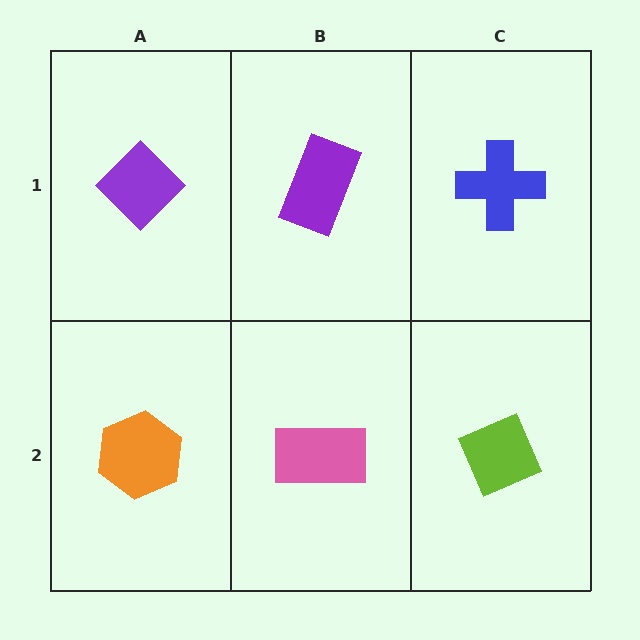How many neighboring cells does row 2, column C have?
2.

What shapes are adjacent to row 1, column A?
An orange hexagon (row 2, column A), a purple rectangle (row 1, column B).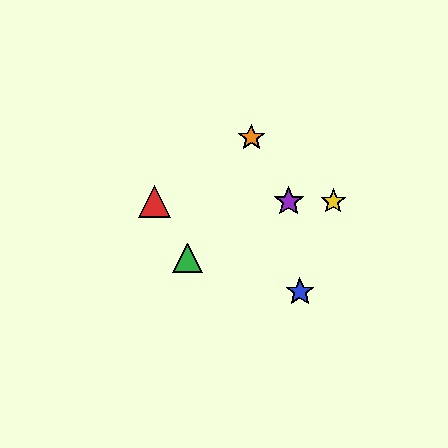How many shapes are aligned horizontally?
3 shapes (the red triangle, the yellow star, the purple star) are aligned horizontally.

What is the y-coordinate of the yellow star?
The yellow star is at y≈202.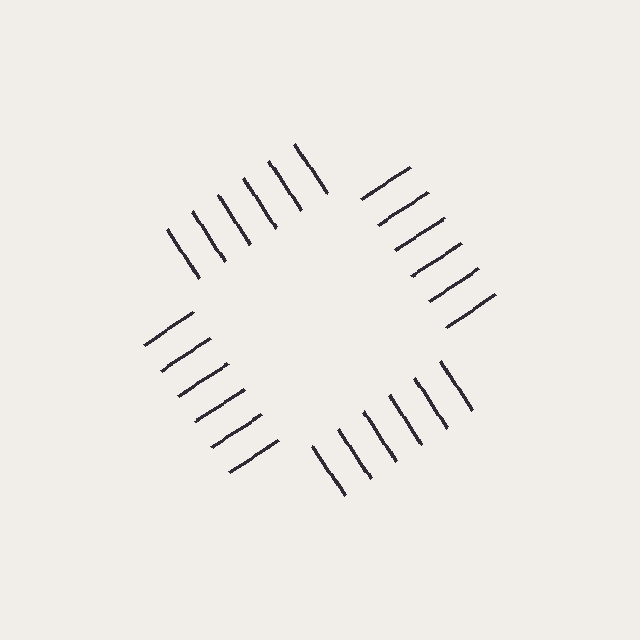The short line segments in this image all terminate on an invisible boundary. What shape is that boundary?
An illusory square — the line segments terminate on its edges but no continuous stroke is drawn.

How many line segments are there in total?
24 — 6 along each of the 4 edges.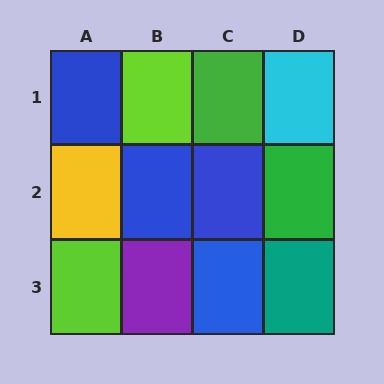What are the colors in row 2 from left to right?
Yellow, blue, blue, green.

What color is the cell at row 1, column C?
Green.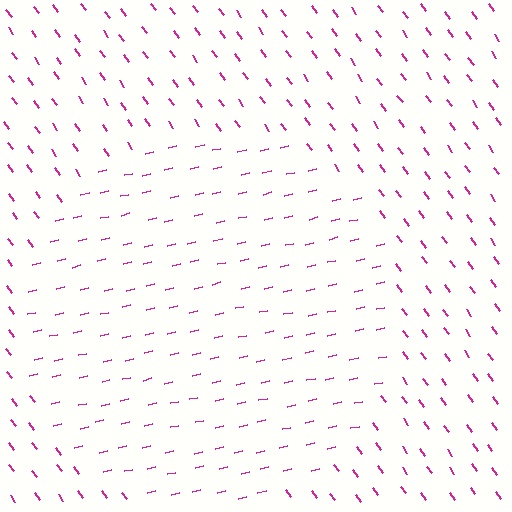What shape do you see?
I see a circle.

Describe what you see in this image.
The image is filled with small magenta line segments. A circle region in the image has lines oriented differently from the surrounding lines, creating a visible texture boundary.